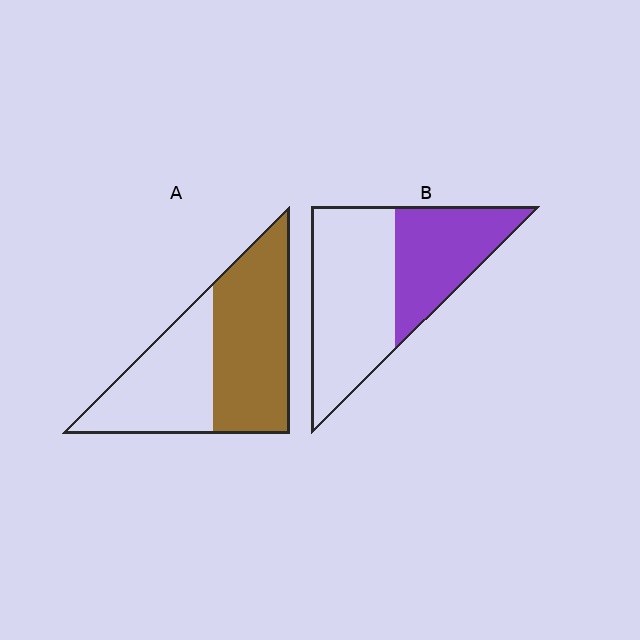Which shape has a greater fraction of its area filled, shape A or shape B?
Shape A.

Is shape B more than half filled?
No.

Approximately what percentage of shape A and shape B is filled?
A is approximately 55% and B is approximately 40%.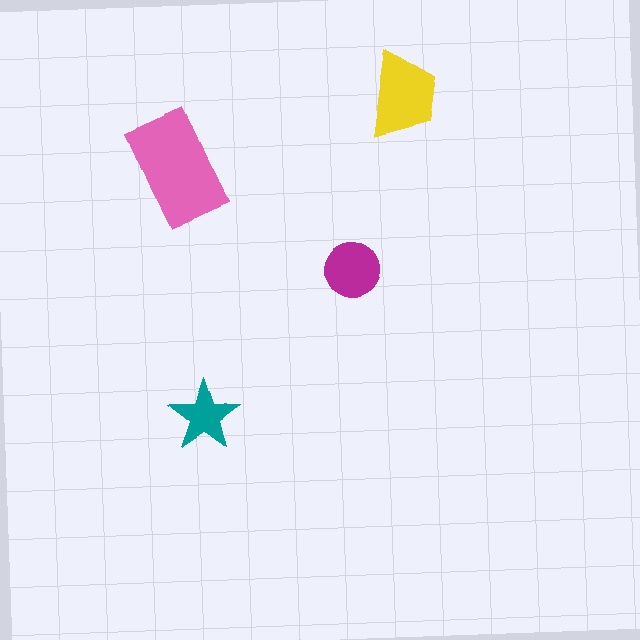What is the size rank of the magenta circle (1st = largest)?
3rd.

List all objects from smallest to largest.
The teal star, the magenta circle, the yellow trapezoid, the pink rectangle.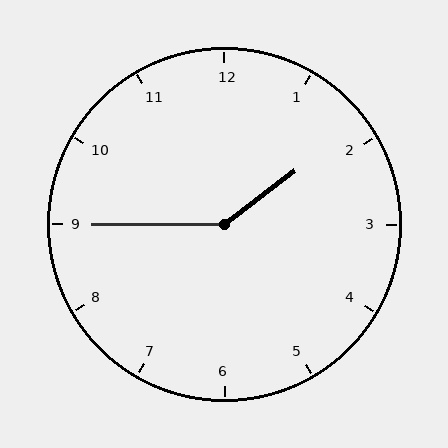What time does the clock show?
1:45.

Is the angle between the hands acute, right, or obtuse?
It is obtuse.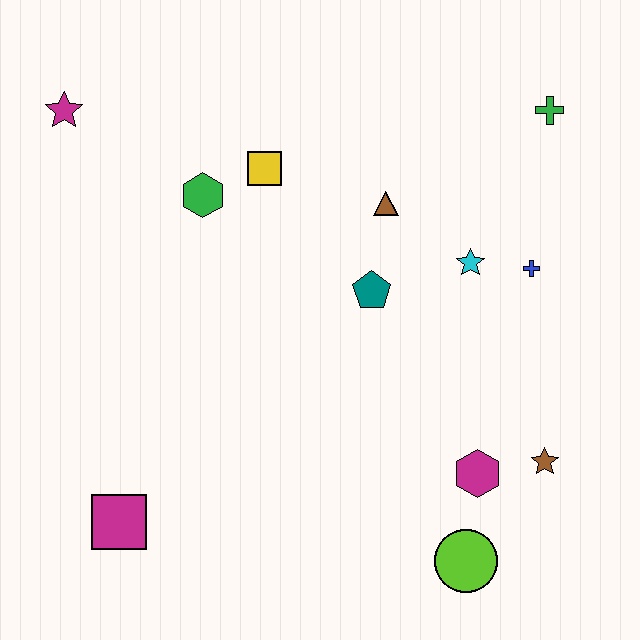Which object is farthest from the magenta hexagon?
The magenta star is farthest from the magenta hexagon.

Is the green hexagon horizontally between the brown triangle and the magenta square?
Yes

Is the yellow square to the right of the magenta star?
Yes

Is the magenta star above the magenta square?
Yes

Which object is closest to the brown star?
The magenta hexagon is closest to the brown star.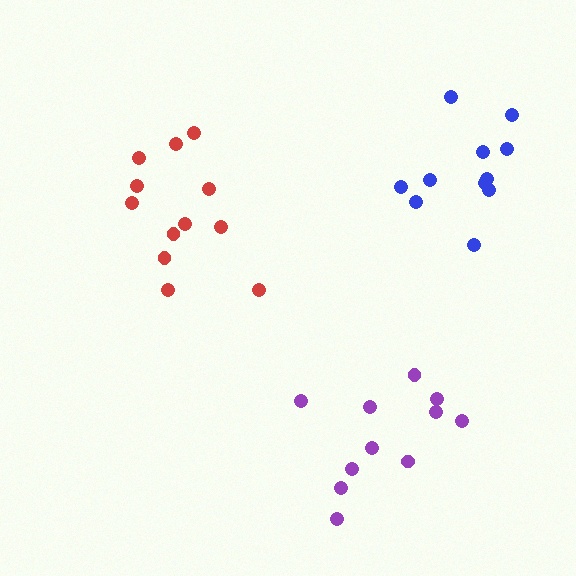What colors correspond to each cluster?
The clusters are colored: red, blue, purple.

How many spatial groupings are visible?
There are 3 spatial groupings.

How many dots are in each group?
Group 1: 12 dots, Group 2: 11 dots, Group 3: 11 dots (34 total).